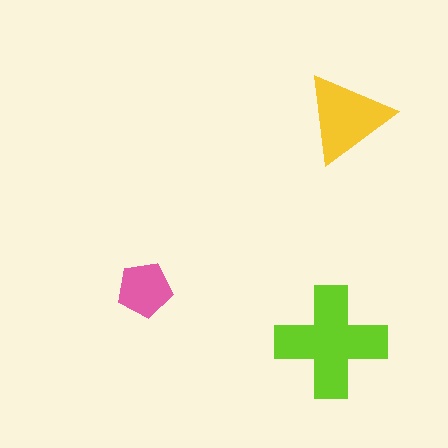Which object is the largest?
The lime cross.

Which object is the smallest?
The pink pentagon.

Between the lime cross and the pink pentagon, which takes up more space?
The lime cross.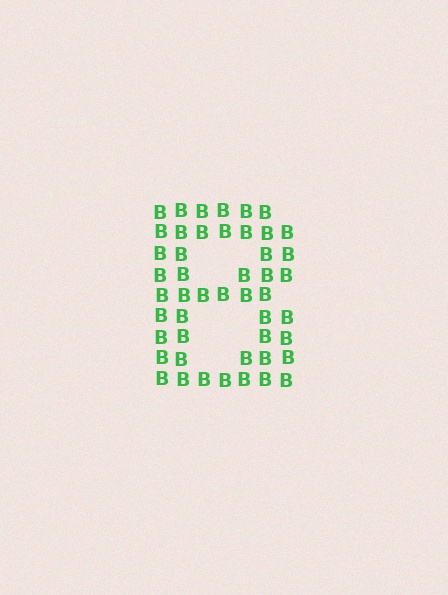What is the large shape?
The large shape is the letter B.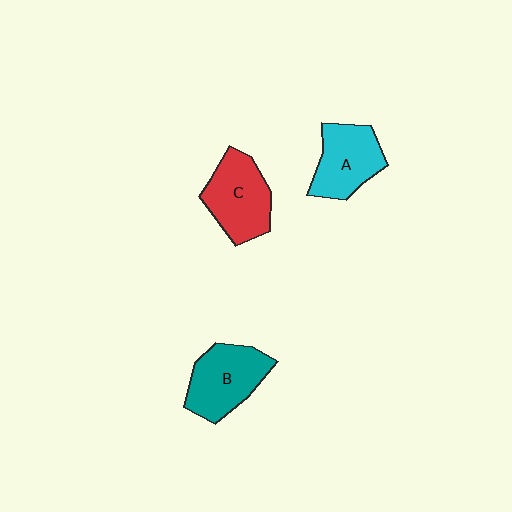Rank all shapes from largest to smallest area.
From largest to smallest: B (teal), C (red), A (cyan).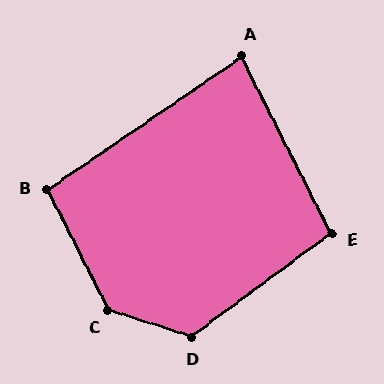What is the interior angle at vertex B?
Approximately 98 degrees (obtuse).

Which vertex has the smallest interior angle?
A, at approximately 82 degrees.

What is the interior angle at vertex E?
Approximately 100 degrees (obtuse).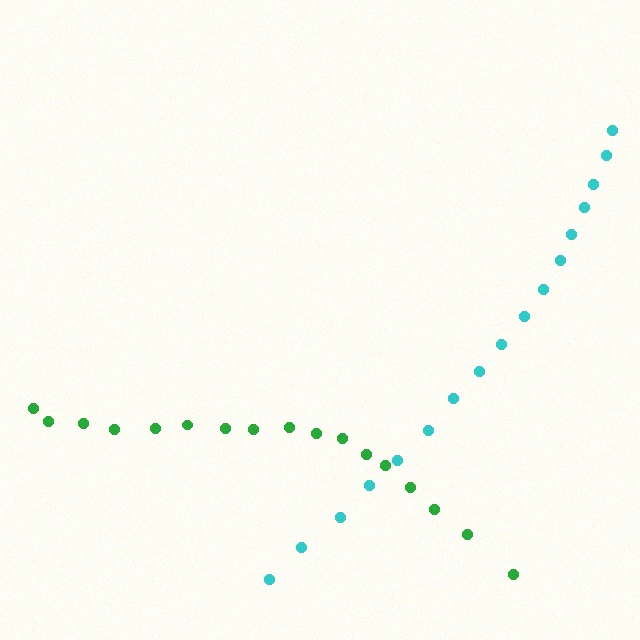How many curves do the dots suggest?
There are 2 distinct paths.